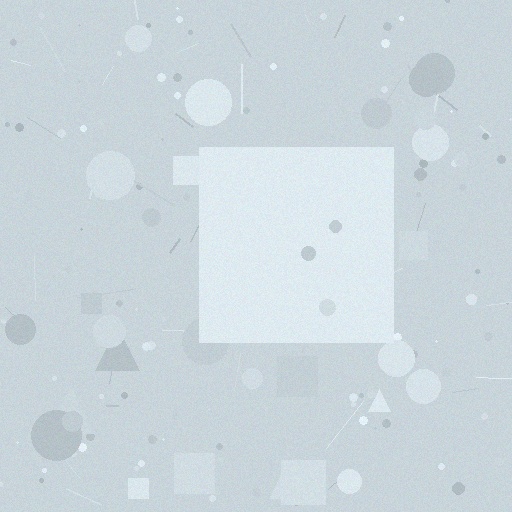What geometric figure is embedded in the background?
A square is embedded in the background.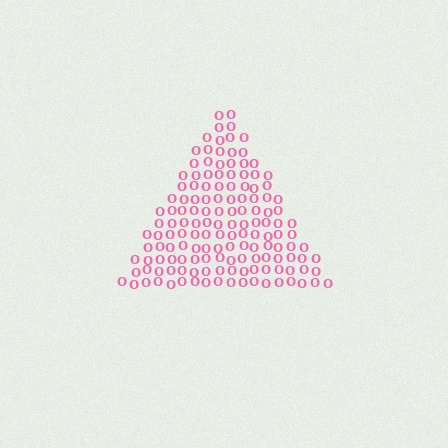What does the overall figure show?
The overall figure shows a triangle.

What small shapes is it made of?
It is made of small letter O's.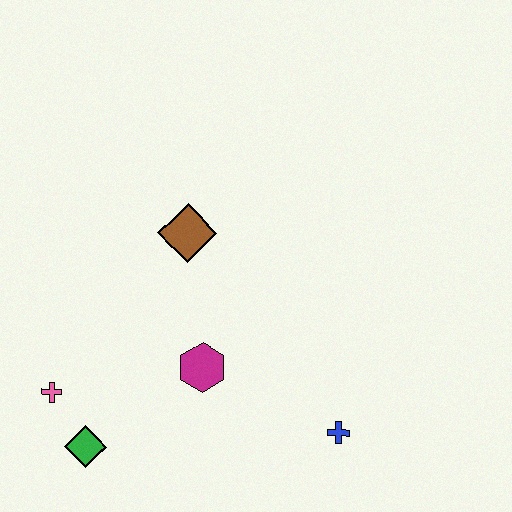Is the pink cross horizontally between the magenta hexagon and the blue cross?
No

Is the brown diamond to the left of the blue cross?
Yes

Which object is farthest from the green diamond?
The blue cross is farthest from the green diamond.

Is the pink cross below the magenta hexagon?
Yes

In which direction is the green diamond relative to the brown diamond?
The green diamond is below the brown diamond.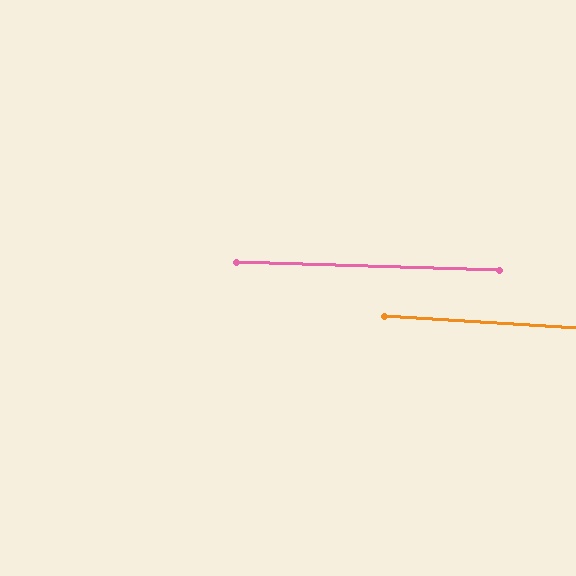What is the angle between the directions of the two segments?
Approximately 2 degrees.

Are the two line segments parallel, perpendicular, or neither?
Parallel — their directions differ by only 1.8°.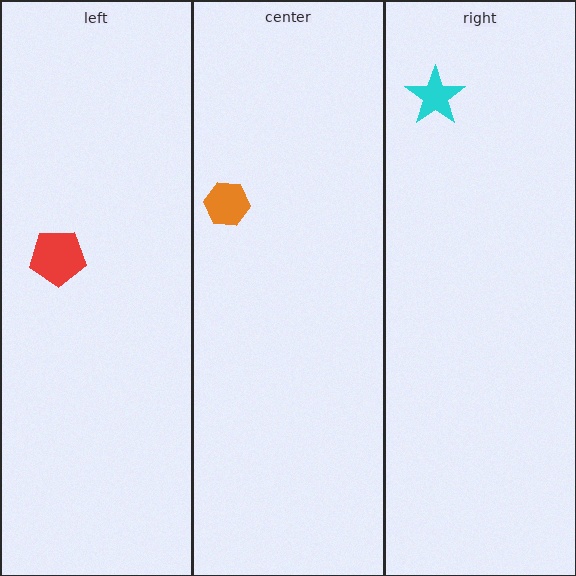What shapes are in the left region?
The red pentagon.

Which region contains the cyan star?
The right region.